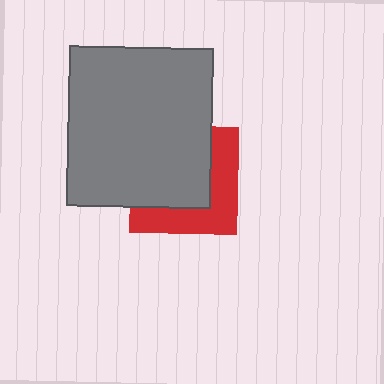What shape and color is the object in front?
The object in front is a gray rectangle.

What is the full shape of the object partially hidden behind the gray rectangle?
The partially hidden object is a red square.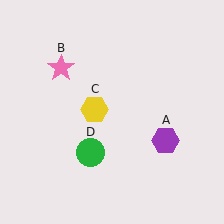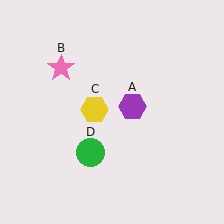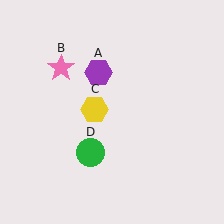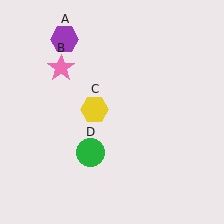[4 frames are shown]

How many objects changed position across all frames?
1 object changed position: purple hexagon (object A).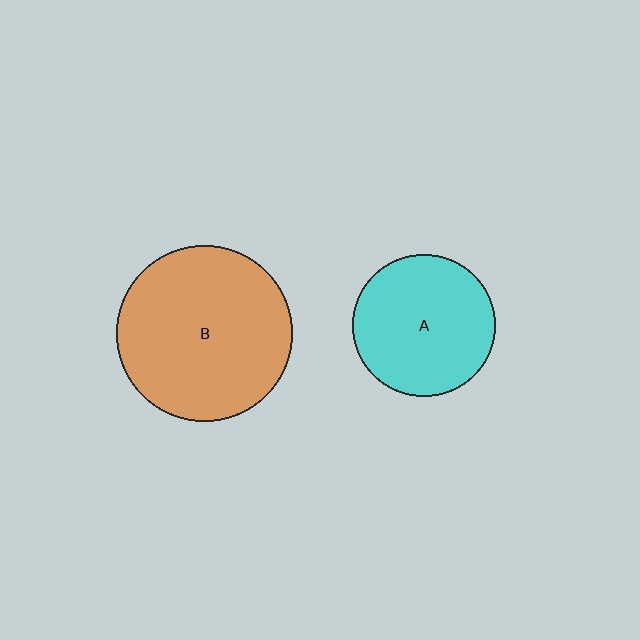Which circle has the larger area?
Circle B (orange).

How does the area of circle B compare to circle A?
Approximately 1.5 times.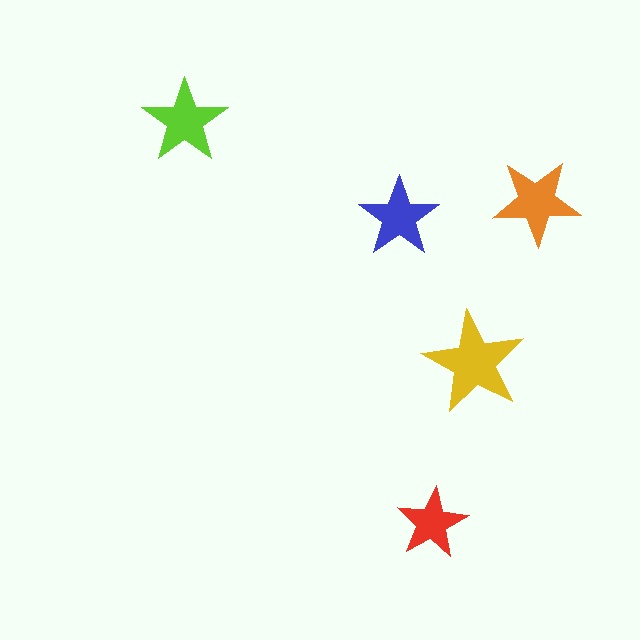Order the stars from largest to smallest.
the yellow one, the orange one, the lime one, the blue one, the red one.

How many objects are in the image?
There are 5 objects in the image.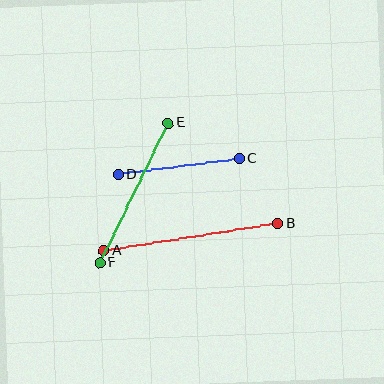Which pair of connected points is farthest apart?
Points A and B are farthest apart.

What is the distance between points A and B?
The distance is approximately 176 pixels.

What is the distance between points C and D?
The distance is approximately 122 pixels.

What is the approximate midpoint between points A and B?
The midpoint is at approximately (191, 237) pixels.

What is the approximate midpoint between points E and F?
The midpoint is at approximately (134, 193) pixels.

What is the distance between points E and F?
The distance is approximately 155 pixels.